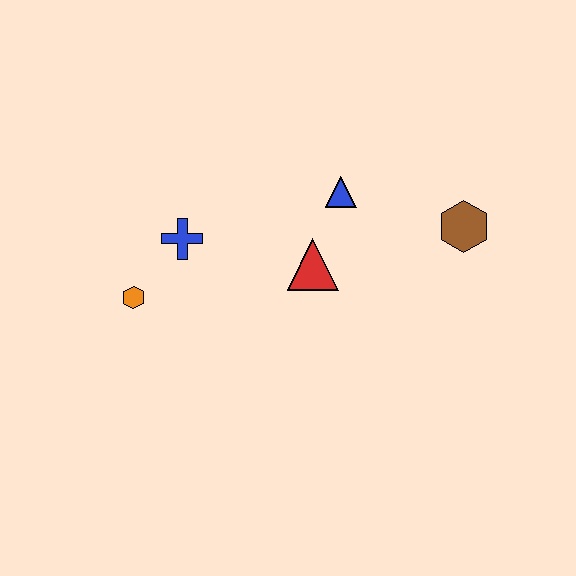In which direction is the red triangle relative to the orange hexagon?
The red triangle is to the right of the orange hexagon.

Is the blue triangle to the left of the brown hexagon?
Yes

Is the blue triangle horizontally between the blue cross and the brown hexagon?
Yes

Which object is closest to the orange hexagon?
The blue cross is closest to the orange hexagon.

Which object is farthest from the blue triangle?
The orange hexagon is farthest from the blue triangle.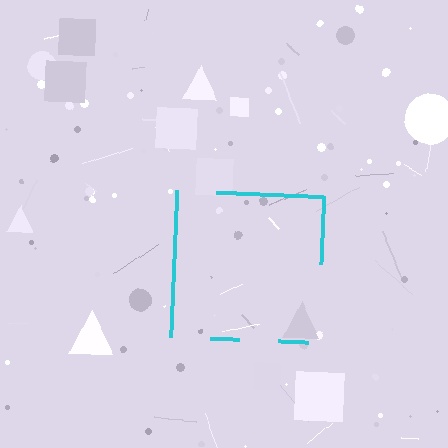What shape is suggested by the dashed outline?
The dashed outline suggests a square.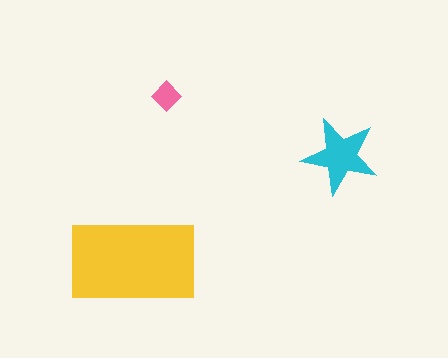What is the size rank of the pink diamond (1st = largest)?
3rd.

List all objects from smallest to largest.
The pink diamond, the cyan star, the yellow rectangle.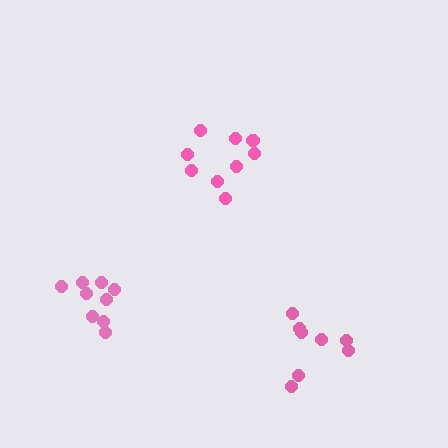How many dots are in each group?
Group 1: 8 dots, Group 2: 9 dots, Group 3: 9 dots (26 total).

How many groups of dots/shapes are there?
There are 3 groups.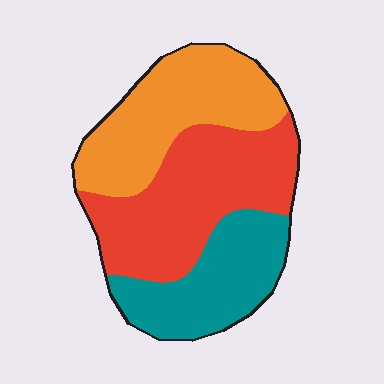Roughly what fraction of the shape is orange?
Orange covers 33% of the shape.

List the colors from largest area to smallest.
From largest to smallest: red, orange, teal.